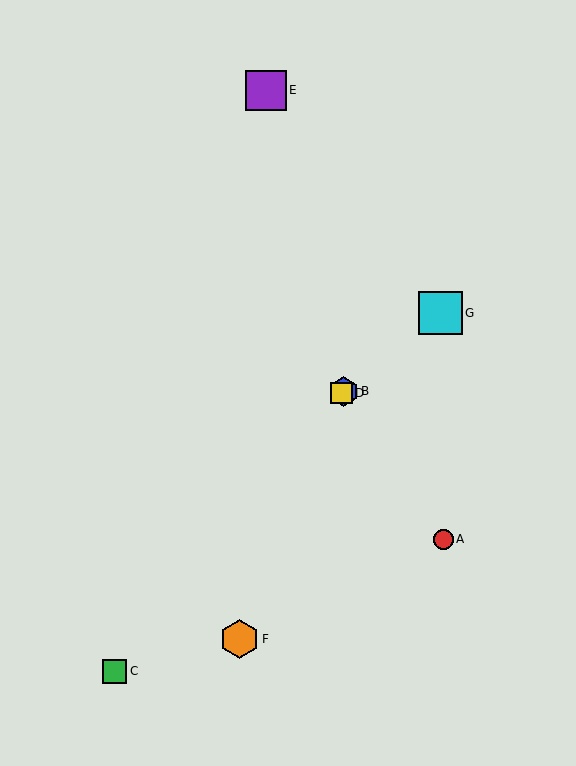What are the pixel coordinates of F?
Object F is at (239, 639).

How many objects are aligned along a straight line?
3 objects (B, D, G) are aligned along a straight line.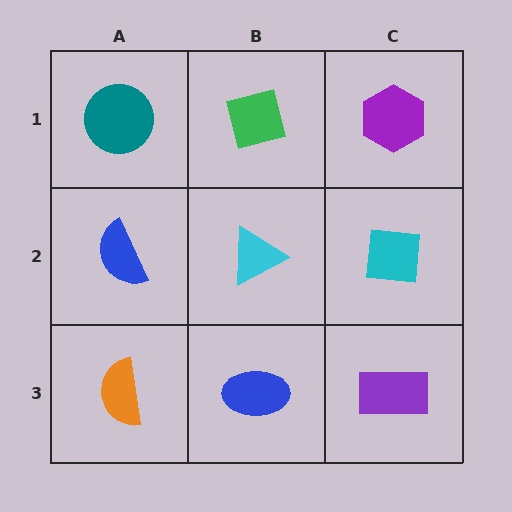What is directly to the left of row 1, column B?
A teal circle.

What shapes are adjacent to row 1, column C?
A cyan square (row 2, column C), a green square (row 1, column B).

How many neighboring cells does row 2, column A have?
3.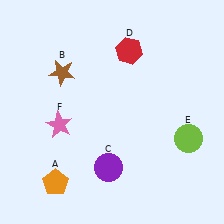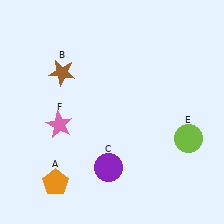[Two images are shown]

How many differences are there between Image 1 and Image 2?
There is 1 difference between the two images.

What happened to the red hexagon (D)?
The red hexagon (D) was removed in Image 2. It was in the top-right area of Image 1.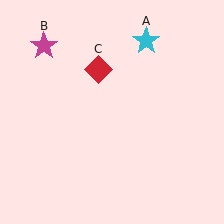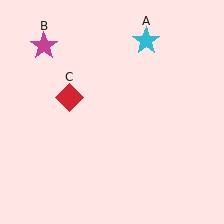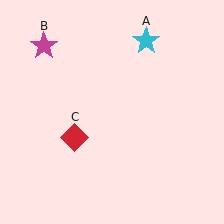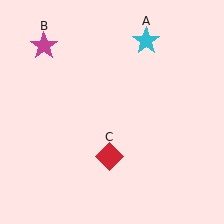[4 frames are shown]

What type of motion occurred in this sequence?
The red diamond (object C) rotated counterclockwise around the center of the scene.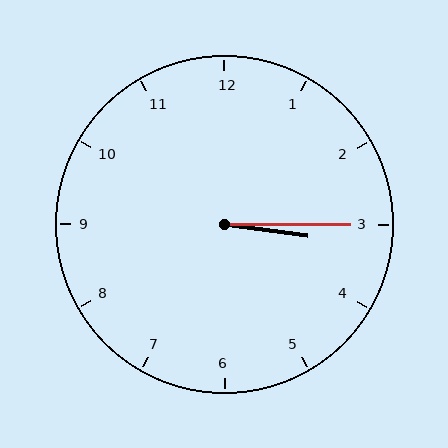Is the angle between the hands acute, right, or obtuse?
It is acute.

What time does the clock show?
3:15.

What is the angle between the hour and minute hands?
Approximately 8 degrees.